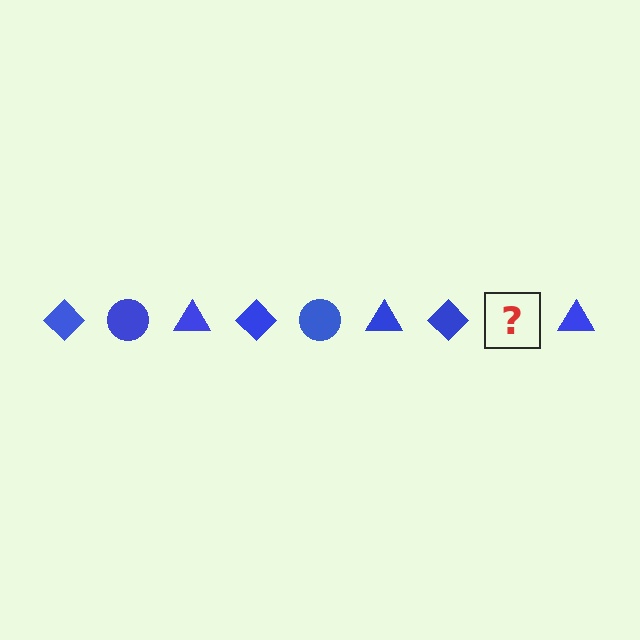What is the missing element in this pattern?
The missing element is a blue circle.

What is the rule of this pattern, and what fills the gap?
The rule is that the pattern cycles through diamond, circle, triangle shapes in blue. The gap should be filled with a blue circle.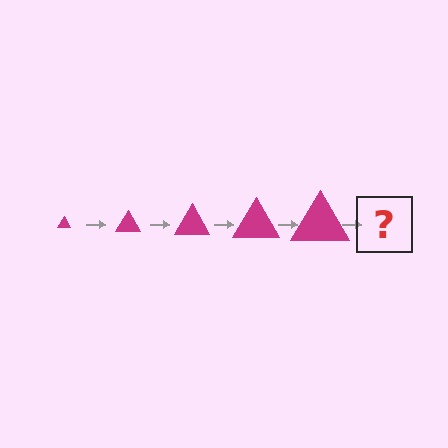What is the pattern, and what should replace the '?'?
The pattern is that the triangle gets progressively larger each step. The '?' should be a magenta triangle, larger than the previous one.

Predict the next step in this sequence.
The next step is a magenta triangle, larger than the previous one.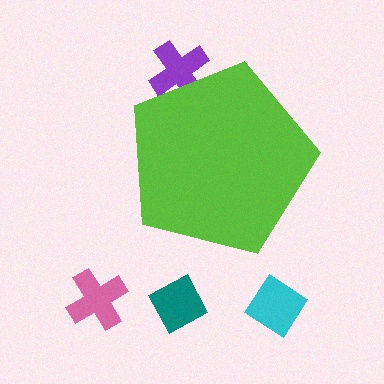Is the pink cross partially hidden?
No, the pink cross is fully visible.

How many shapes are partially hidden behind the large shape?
1 shape is partially hidden.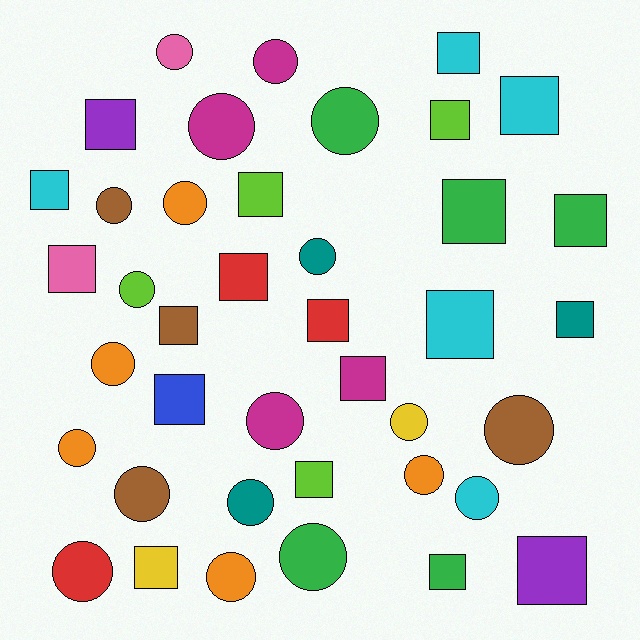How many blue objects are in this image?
There is 1 blue object.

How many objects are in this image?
There are 40 objects.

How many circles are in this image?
There are 20 circles.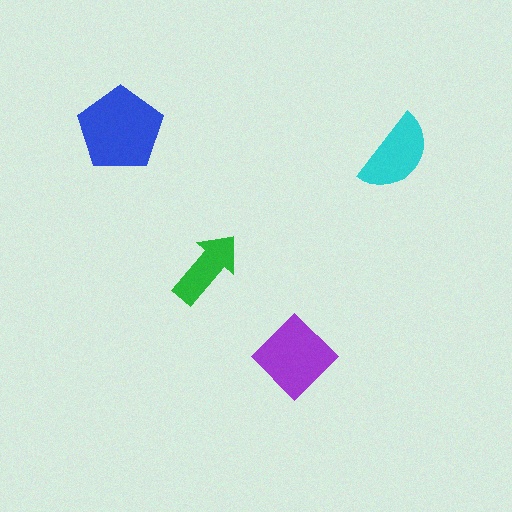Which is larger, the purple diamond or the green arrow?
The purple diamond.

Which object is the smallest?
The green arrow.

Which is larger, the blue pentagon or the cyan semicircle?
The blue pentagon.